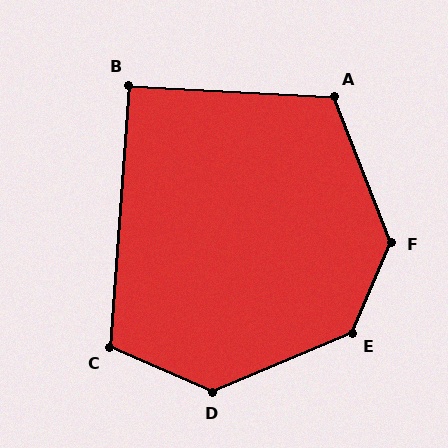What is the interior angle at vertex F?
Approximately 135 degrees (obtuse).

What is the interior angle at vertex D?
Approximately 134 degrees (obtuse).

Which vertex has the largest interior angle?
E, at approximately 136 degrees.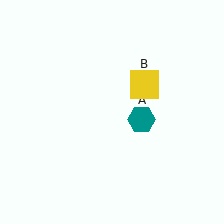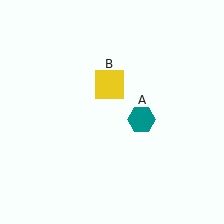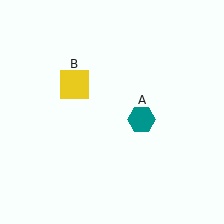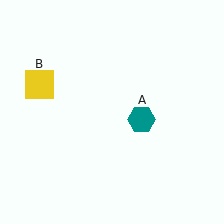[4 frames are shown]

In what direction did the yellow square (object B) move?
The yellow square (object B) moved left.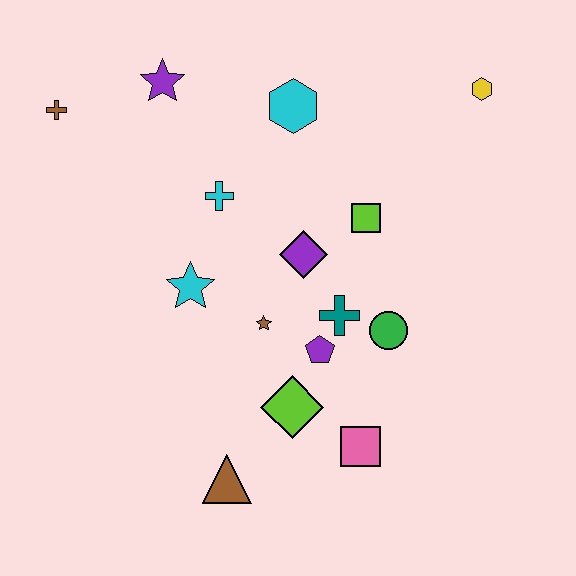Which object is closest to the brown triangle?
The lime diamond is closest to the brown triangle.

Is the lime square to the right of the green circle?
No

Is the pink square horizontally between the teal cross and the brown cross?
No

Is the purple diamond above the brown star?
Yes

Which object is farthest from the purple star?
The pink square is farthest from the purple star.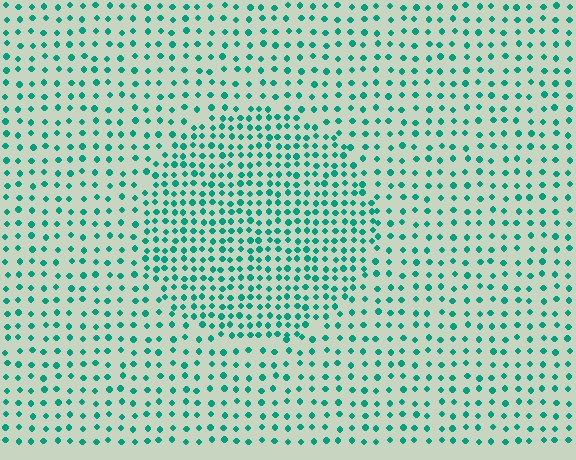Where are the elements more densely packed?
The elements are more densely packed inside the circle boundary.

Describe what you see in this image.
The image contains small teal elements arranged at two different densities. A circle-shaped region is visible where the elements are more densely packed than the surrounding area.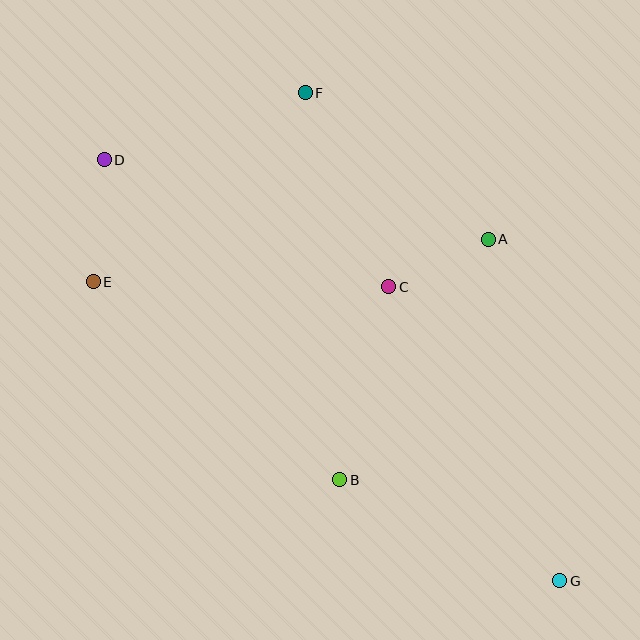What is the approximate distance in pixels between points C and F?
The distance between C and F is approximately 211 pixels.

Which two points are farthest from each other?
Points D and G are farthest from each other.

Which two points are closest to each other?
Points A and C are closest to each other.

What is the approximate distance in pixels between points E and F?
The distance between E and F is approximately 284 pixels.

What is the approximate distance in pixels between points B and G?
The distance between B and G is approximately 242 pixels.